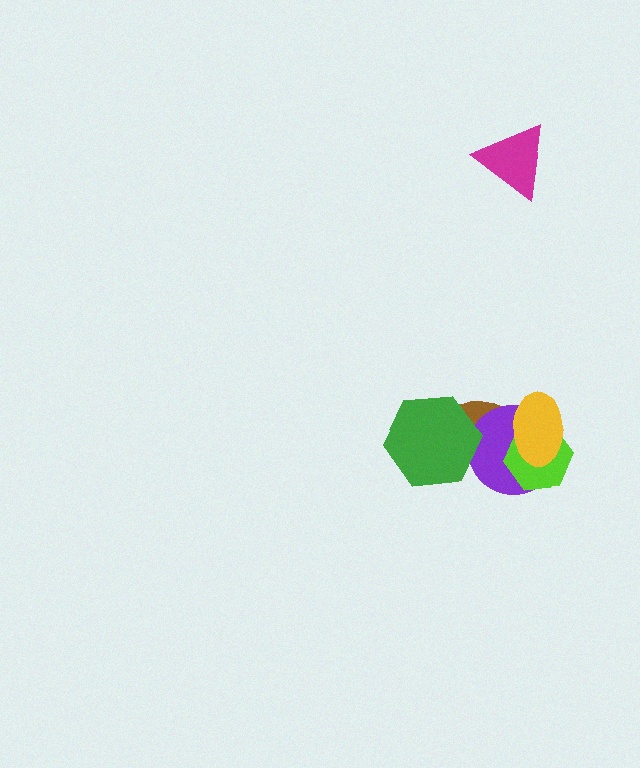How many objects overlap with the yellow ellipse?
3 objects overlap with the yellow ellipse.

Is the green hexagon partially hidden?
No, no other shape covers it.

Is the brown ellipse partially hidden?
Yes, it is partially covered by another shape.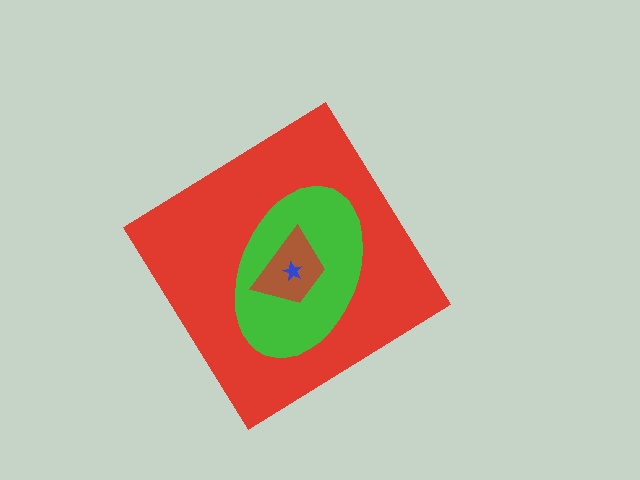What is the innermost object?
The blue star.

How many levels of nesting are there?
4.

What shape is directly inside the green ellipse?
The brown trapezoid.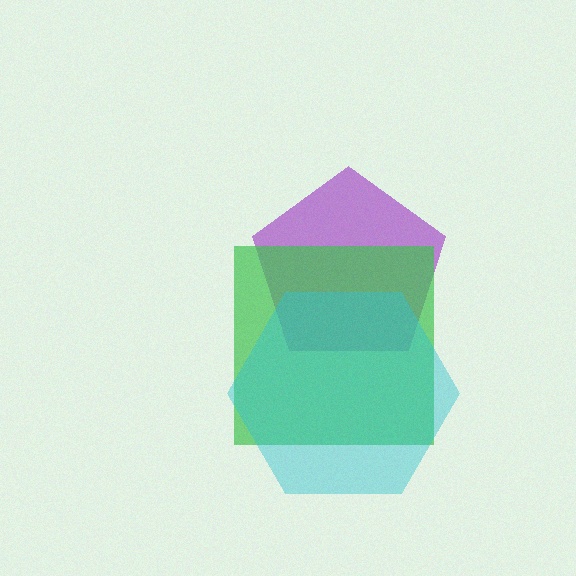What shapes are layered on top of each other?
The layered shapes are: a purple pentagon, a green square, a cyan hexagon.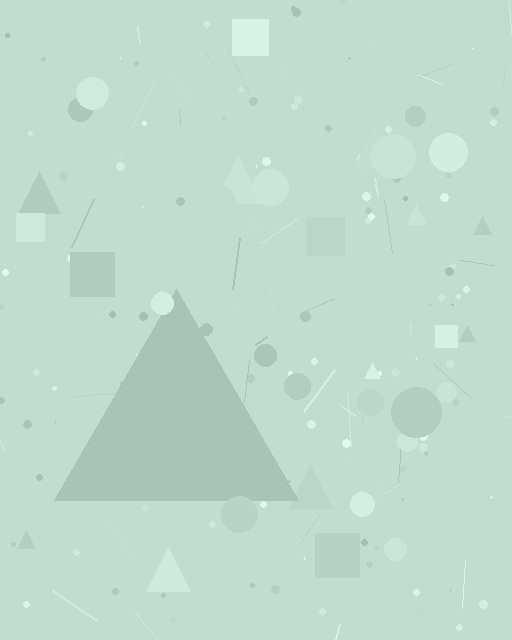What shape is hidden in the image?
A triangle is hidden in the image.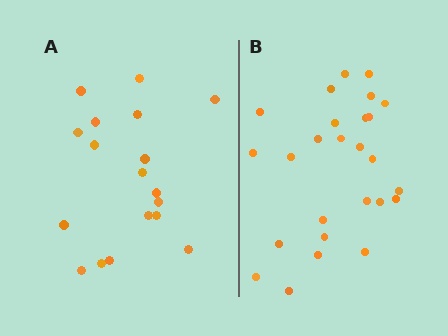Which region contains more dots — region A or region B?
Region B (the right region) has more dots.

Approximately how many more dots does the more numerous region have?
Region B has roughly 8 or so more dots than region A.